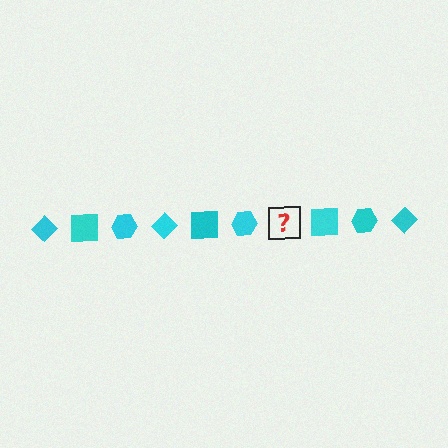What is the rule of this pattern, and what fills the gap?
The rule is that the pattern cycles through diamond, square, hexagon shapes in cyan. The gap should be filled with a cyan diamond.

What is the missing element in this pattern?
The missing element is a cyan diamond.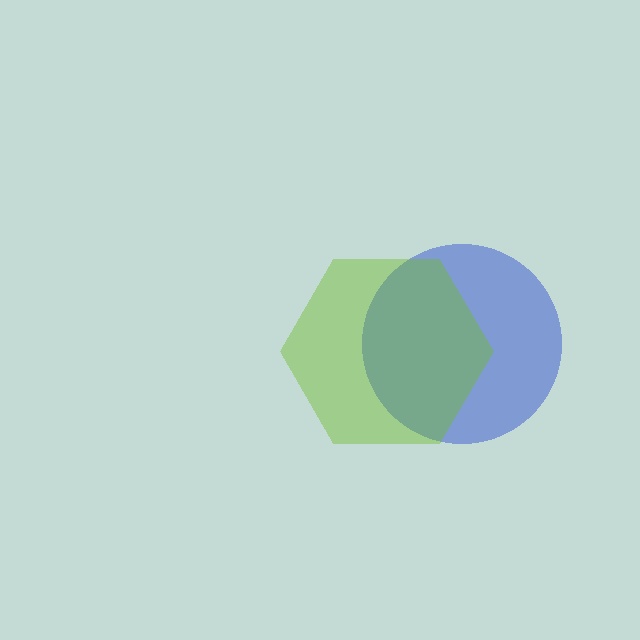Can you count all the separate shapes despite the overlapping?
Yes, there are 2 separate shapes.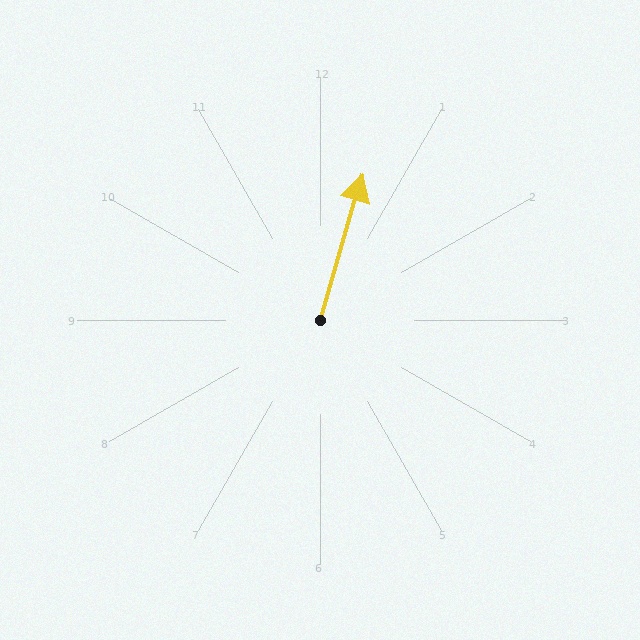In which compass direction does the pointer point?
North.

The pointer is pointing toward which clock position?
Roughly 1 o'clock.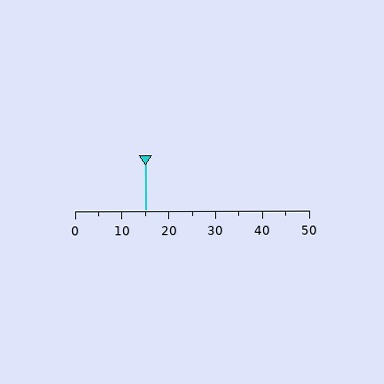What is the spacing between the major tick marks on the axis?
The major ticks are spaced 10 apart.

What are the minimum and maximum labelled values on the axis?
The axis runs from 0 to 50.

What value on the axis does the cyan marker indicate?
The marker indicates approximately 15.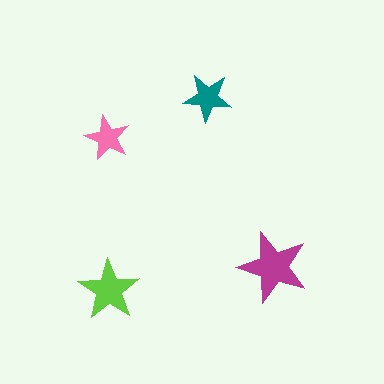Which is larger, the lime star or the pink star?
The lime one.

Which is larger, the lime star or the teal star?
The lime one.